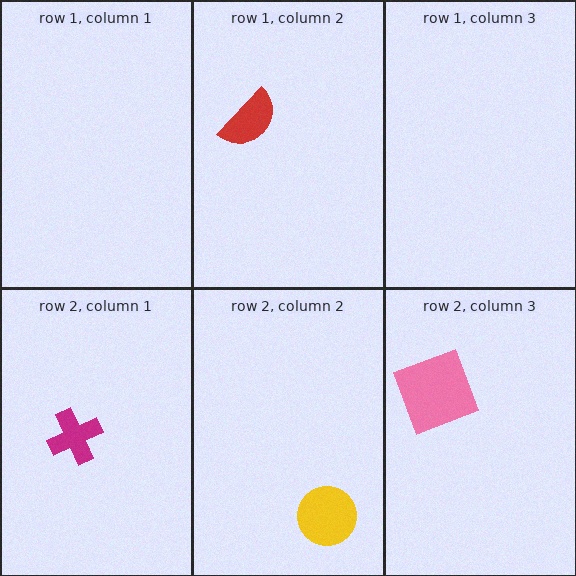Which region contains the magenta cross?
The row 2, column 1 region.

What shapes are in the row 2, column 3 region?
The pink square.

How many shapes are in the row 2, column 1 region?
1.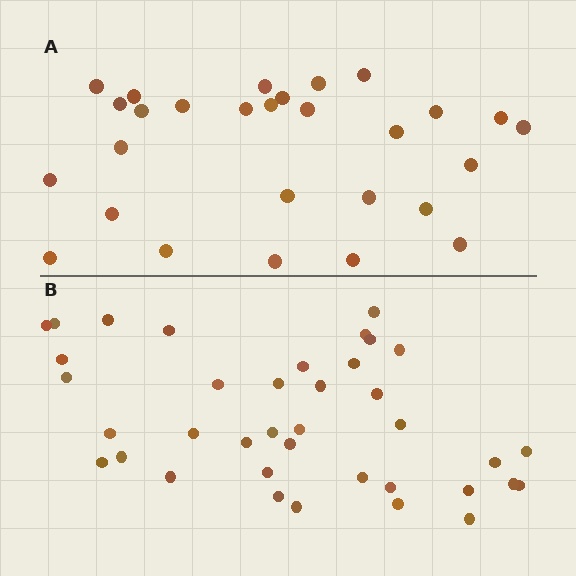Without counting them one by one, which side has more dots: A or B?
Region B (the bottom region) has more dots.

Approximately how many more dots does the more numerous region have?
Region B has roughly 10 or so more dots than region A.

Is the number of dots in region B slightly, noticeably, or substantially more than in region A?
Region B has noticeably more, but not dramatically so. The ratio is roughly 1.4 to 1.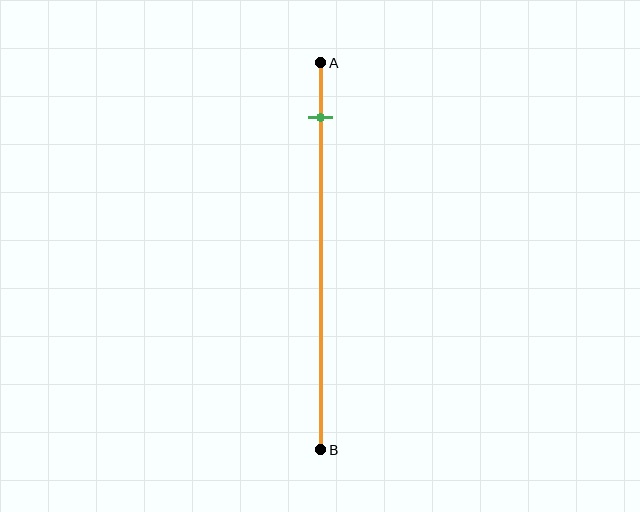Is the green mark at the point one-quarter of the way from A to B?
No, the mark is at about 15% from A, not at the 25% one-quarter point.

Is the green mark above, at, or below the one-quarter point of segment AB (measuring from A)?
The green mark is above the one-quarter point of segment AB.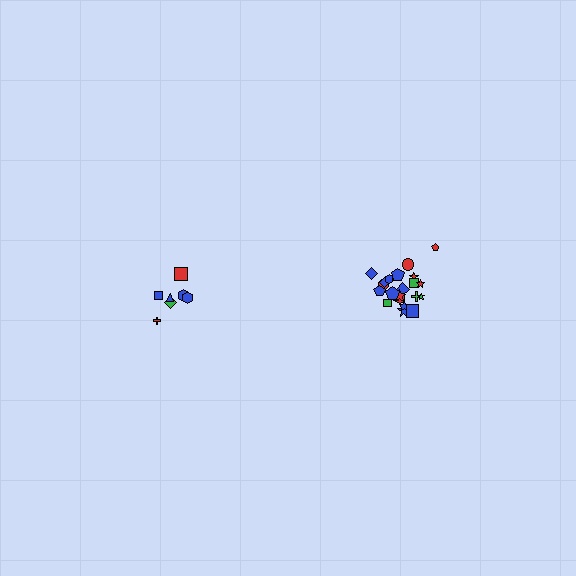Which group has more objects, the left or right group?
The right group.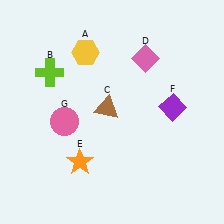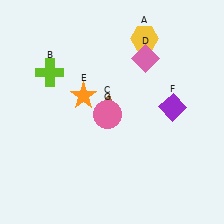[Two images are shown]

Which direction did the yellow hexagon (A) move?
The yellow hexagon (A) moved right.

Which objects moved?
The objects that moved are: the yellow hexagon (A), the orange star (E), the pink circle (G).